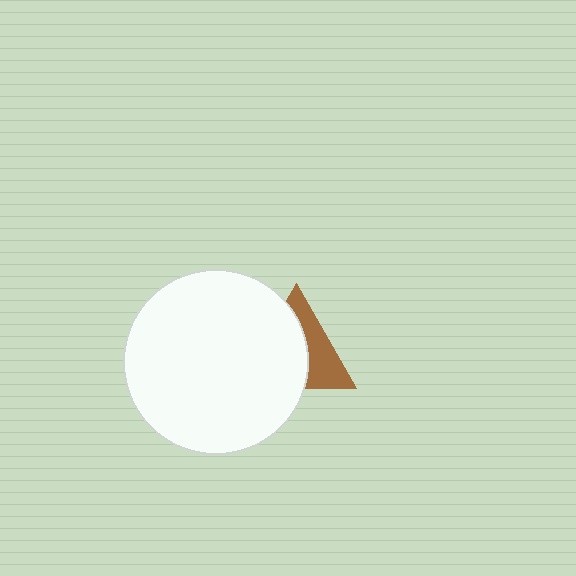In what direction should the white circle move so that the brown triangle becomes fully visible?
The white circle should move left. That is the shortest direction to clear the overlap and leave the brown triangle fully visible.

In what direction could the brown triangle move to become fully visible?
The brown triangle could move right. That would shift it out from behind the white circle entirely.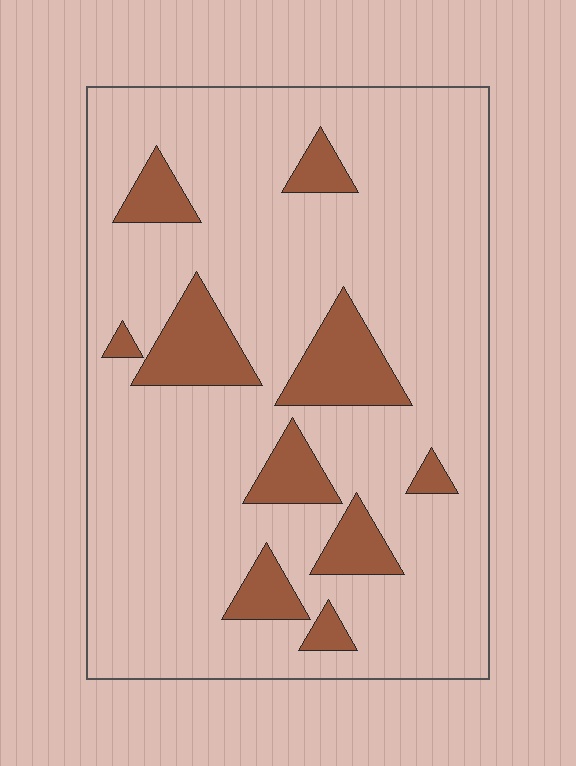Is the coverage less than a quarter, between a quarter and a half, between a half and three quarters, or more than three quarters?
Less than a quarter.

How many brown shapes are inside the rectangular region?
10.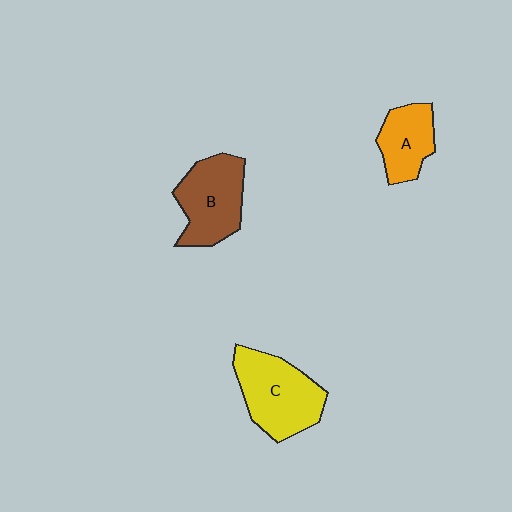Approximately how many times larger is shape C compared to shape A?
Approximately 1.6 times.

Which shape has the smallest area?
Shape A (orange).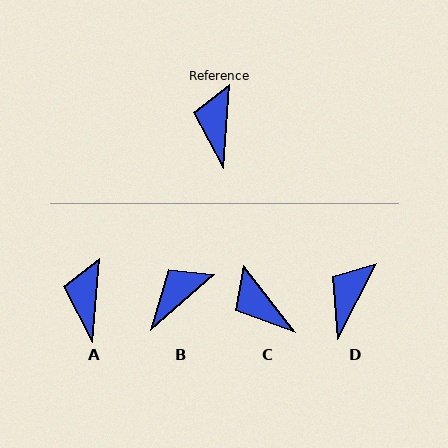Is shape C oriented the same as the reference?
No, it is off by about 42 degrees.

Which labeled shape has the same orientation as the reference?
A.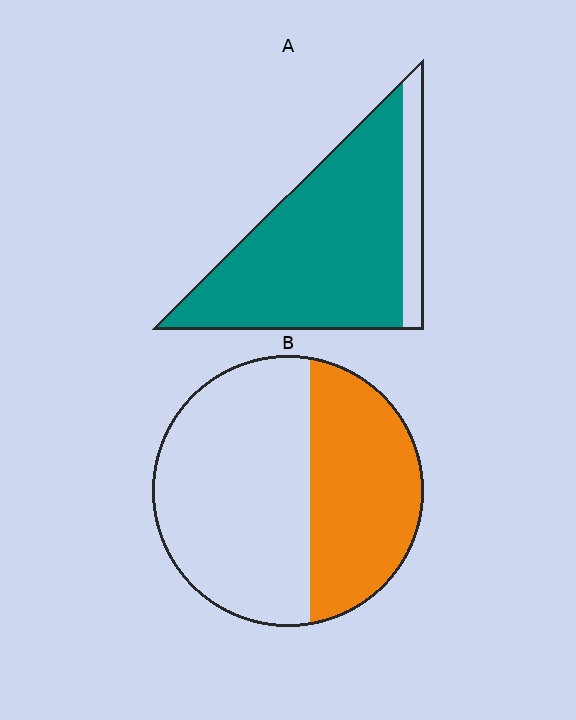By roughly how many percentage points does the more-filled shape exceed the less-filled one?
By roughly 45 percentage points (A over B).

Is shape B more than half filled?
No.